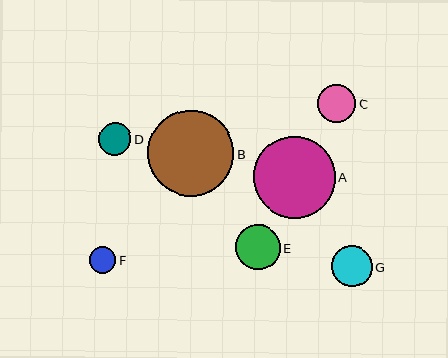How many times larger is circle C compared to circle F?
Circle C is approximately 1.4 times the size of circle F.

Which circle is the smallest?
Circle F is the smallest with a size of approximately 27 pixels.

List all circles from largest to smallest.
From largest to smallest: B, A, E, G, C, D, F.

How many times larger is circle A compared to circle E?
Circle A is approximately 1.8 times the size of circle E.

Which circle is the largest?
Circle B is the largest with a size of approximately 86 pixels.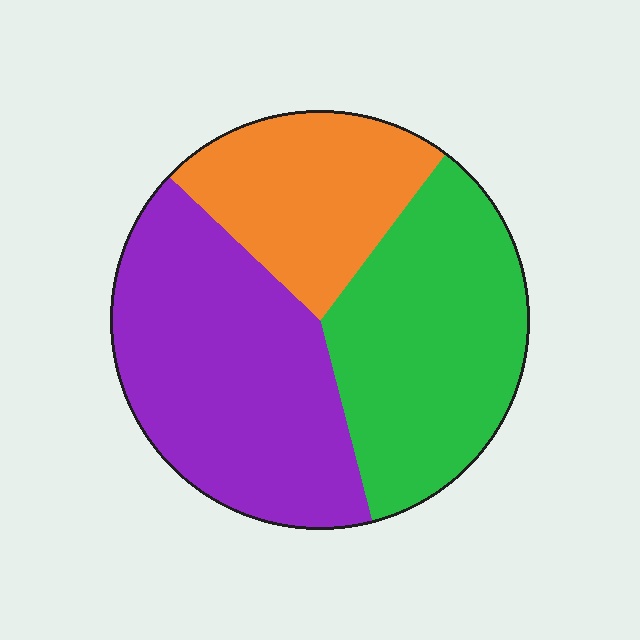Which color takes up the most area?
Purple, at roughly 40%.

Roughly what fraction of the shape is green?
Green covers roughly 35% of the shape.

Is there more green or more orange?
Green.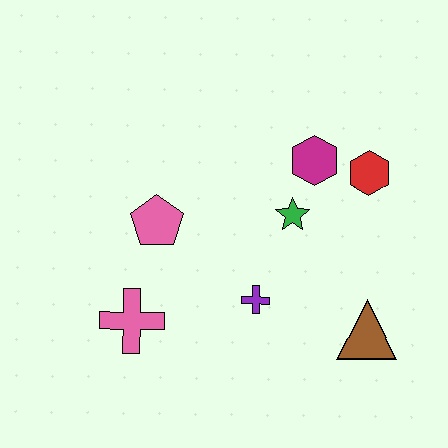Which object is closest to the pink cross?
The pink pentagon is closest to the pink cross.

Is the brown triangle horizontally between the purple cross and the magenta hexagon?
No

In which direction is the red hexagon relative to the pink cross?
The red hexagon is to the right of the pink cross.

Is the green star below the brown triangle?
No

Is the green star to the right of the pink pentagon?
Yes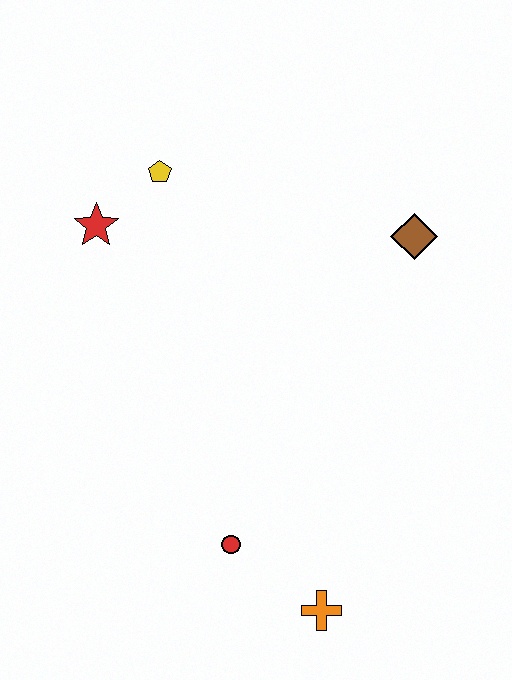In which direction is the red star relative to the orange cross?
The red star is above the orange cross.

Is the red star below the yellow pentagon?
Yes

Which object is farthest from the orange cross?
The yellow pentagon is farthest from the orange cross.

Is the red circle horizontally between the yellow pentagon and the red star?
No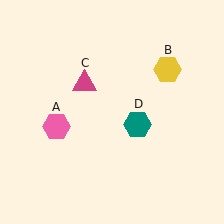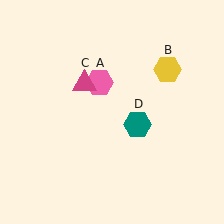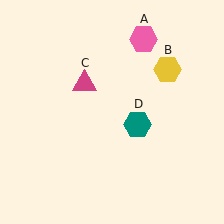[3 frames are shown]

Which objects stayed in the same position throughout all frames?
Yellow hexagon (object B) and magenta triangle (object C) and teal hexagon (object D) remained stationary.